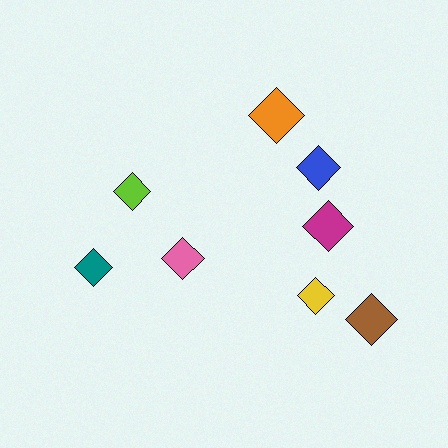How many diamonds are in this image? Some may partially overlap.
There are 8 diamonds.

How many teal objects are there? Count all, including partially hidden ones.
There is 1 teal object.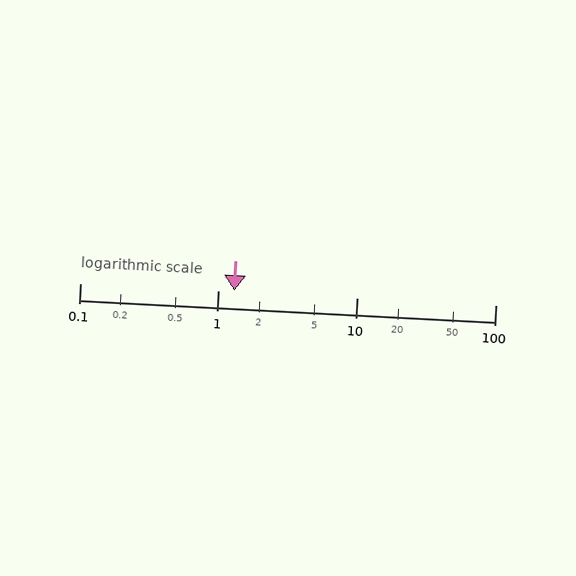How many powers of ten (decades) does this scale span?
The scale spans 3 decades, from 0.1 to 100.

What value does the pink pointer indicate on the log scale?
The pointer indicates approximately 1.3.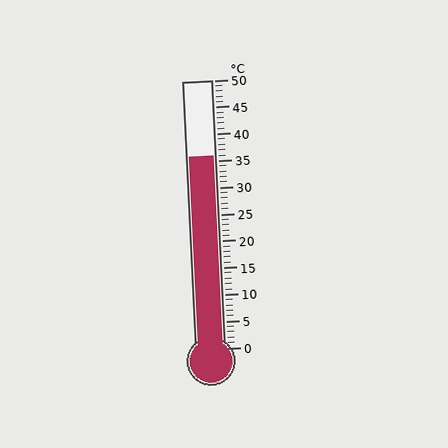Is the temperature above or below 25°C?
The temperature is above 25°C.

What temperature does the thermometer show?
The thermometer shows approximately 36°C.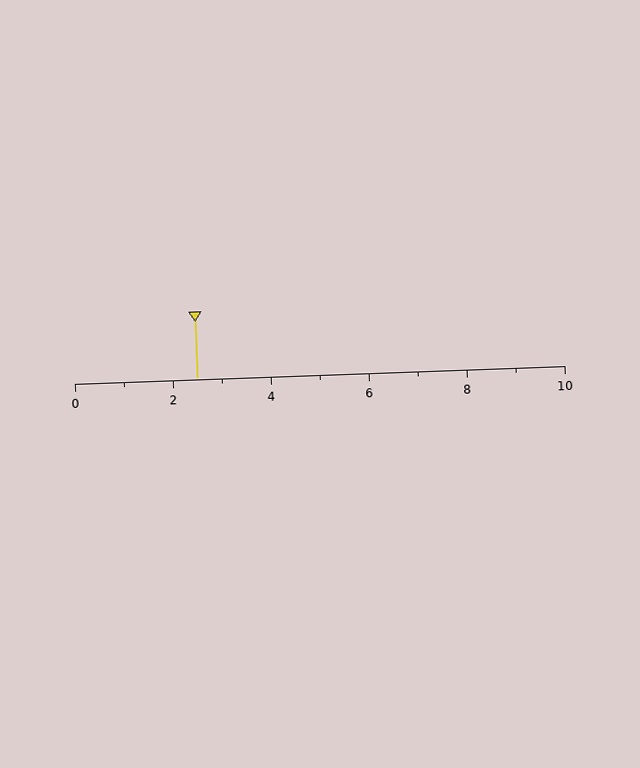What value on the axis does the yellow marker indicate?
The marker indicates approximately 2.5.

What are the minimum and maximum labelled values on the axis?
The axis runs from 0 to 10.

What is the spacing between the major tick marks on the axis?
The major ticks are spaced 2 apart.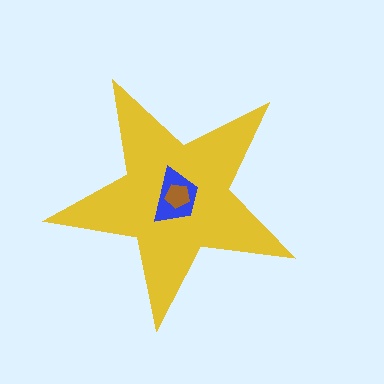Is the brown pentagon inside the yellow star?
Yes.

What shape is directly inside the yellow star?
The blue trapezoid.